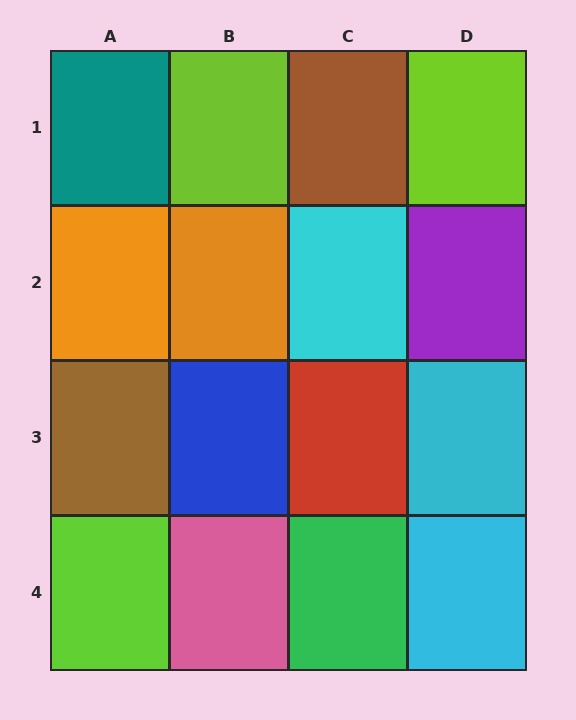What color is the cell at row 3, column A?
Brown.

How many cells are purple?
1 cell is purple.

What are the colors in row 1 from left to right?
Teal, lime, brown, lime.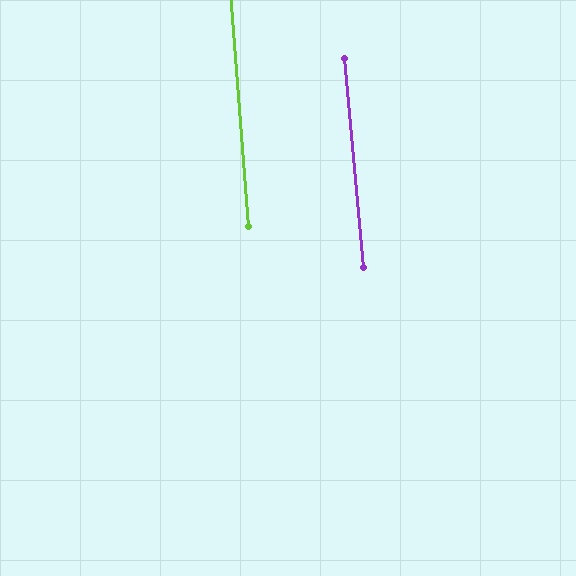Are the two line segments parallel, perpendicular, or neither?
Parallel — their directions differ by only 1.0°.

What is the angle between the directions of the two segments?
Approximately 1 degree.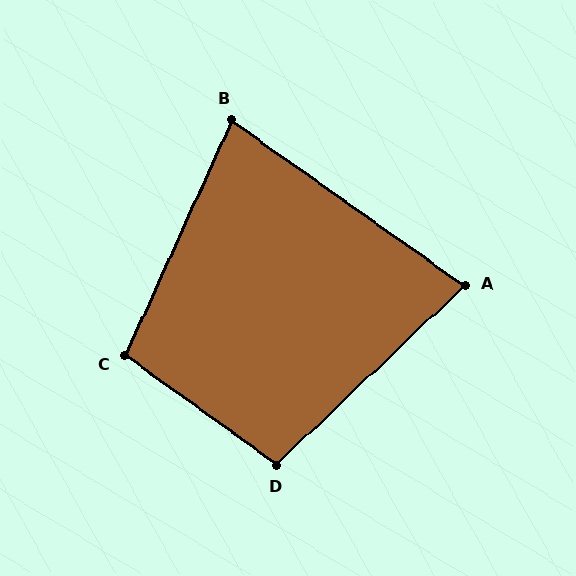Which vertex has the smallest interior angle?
A, at approximately 79 degrees.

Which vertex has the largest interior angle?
C, at approximately 101 degrees.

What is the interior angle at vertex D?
Approximately 101 degrees (obtuse).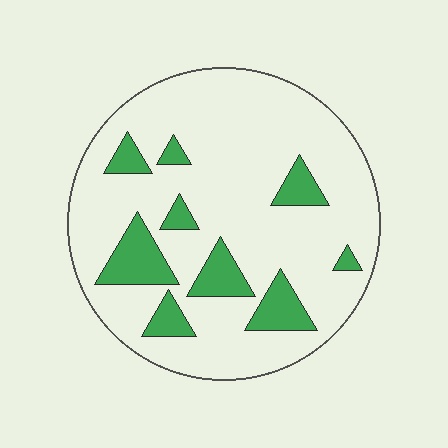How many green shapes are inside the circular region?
9.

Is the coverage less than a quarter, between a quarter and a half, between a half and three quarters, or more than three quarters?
Less than a quarter.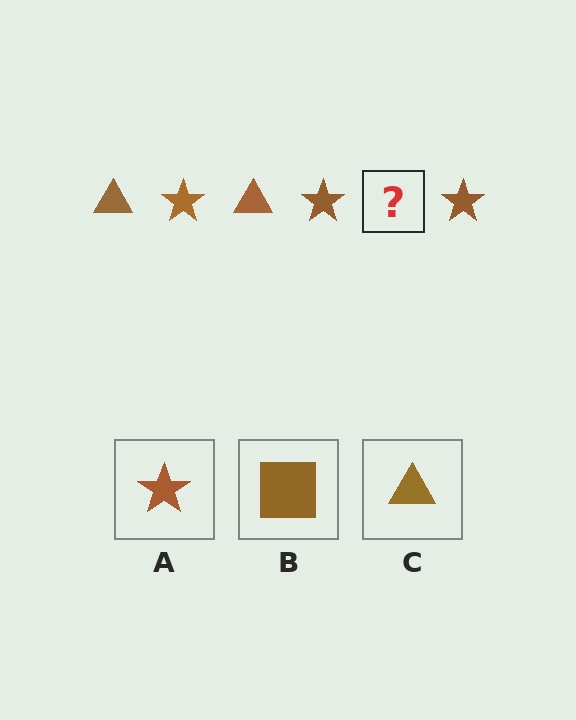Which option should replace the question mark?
Option C.